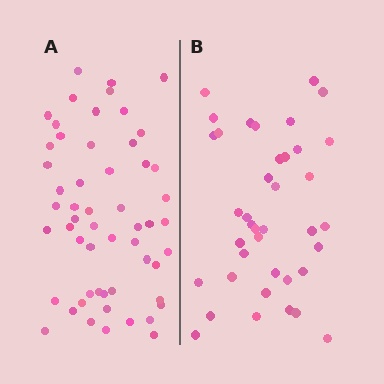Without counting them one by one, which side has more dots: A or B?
Region A (the left region) has more dots.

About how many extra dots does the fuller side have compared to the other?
Region A has approximately 15 more dots than region B.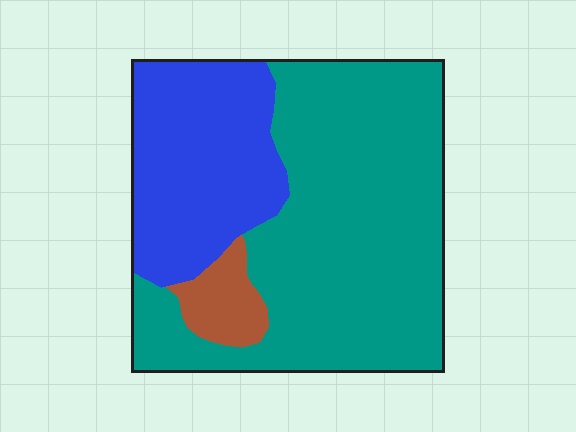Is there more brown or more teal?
Teal.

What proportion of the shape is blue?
Blue covers 30% of the shape.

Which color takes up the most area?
Teal, at roughly 65%.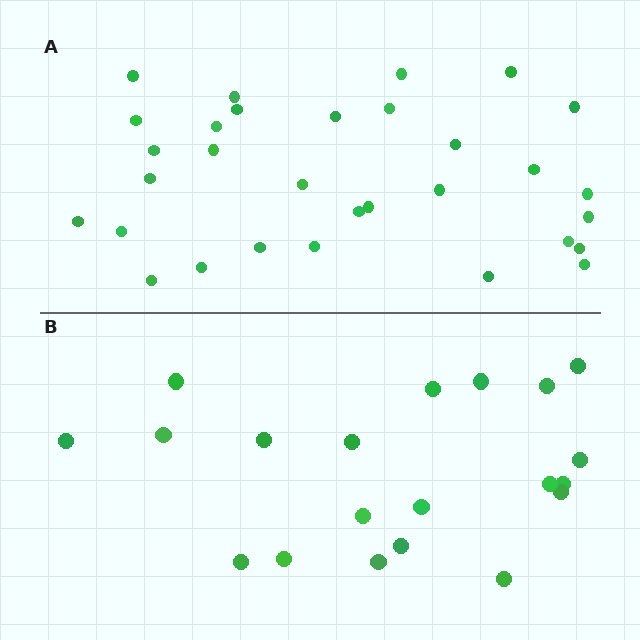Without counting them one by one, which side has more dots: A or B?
Region A (the top region) has more dots.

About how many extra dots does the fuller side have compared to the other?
Region A has roughly 12 or so more dots than region B.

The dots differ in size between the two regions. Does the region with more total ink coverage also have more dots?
No. Region B has more total ink coverage because its dots are larger, but region A actually contains more individual dots. Total area can be misleading — the number of items is what matters here.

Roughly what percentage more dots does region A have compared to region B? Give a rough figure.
About 55% more.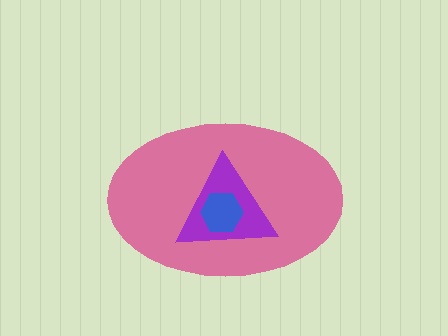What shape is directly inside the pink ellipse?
The purple triangle.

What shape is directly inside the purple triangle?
The blue hexagon.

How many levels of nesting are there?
3.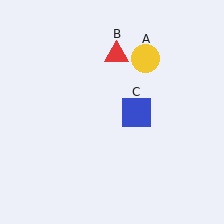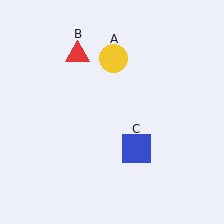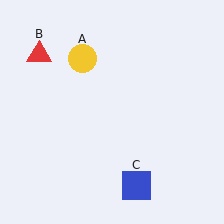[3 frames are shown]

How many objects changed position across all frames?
3 objects changed position: yellow circle (object A), red triangle (object B), blue square (object C).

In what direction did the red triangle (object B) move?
The red triangle (object B) moved left.